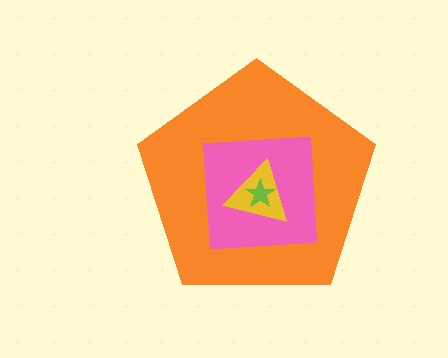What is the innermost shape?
The lime star.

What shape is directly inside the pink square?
The yellow triangle.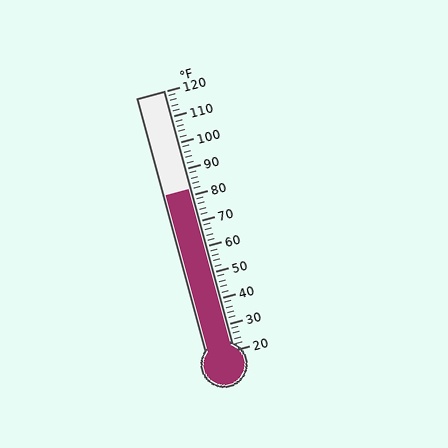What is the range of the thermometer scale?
The thermometer scale ranges from 20°F to 120°F.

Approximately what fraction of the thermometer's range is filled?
The thermometer is filled to approximately 60% of its range.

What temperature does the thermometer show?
The thermometer shows approximately 82°F.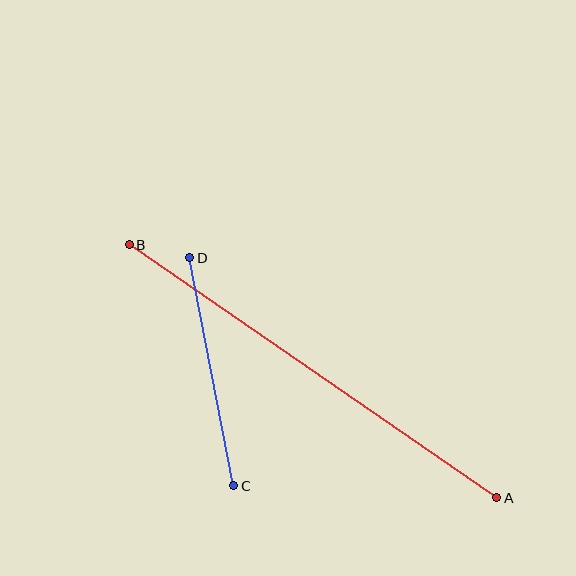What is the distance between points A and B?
The distance is approximately 446 pixels.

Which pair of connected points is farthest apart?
Points A and B are farthest apart.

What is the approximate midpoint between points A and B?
The midpoint is at approximately (313, 371) pixels.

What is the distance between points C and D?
The distance is approximately 232 pixels.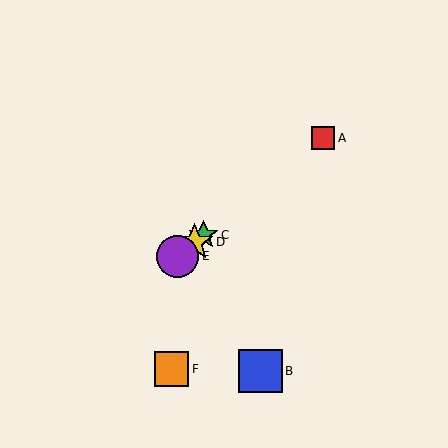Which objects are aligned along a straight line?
Objects A, C, D, E are aligned along a straight line.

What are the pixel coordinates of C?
Object C is at (204, 235).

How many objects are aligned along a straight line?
4 objects (A, C, D, E) are aligned along a straight line.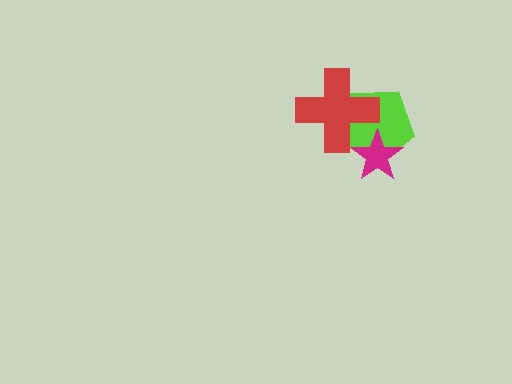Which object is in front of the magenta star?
The red cross is in front of the magenta star.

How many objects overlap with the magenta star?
2 objects overlap with the magenta star.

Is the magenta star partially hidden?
Yes, it is partially covered by another shape.